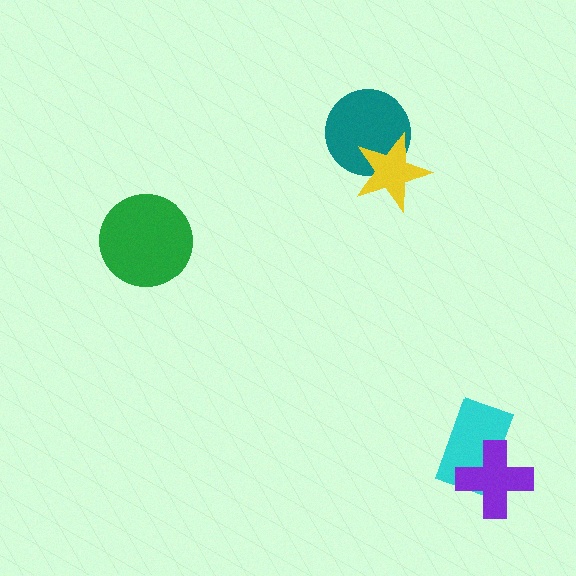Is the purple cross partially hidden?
No, no other shape covers it.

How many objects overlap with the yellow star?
1 object overlaps with the yellow star.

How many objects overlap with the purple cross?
1 object overlaps with the purple cross.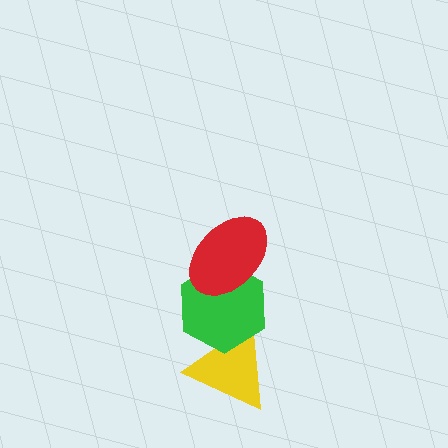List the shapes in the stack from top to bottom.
From top to bottom: the red ellipse, the green hexagon, the yellow triangle.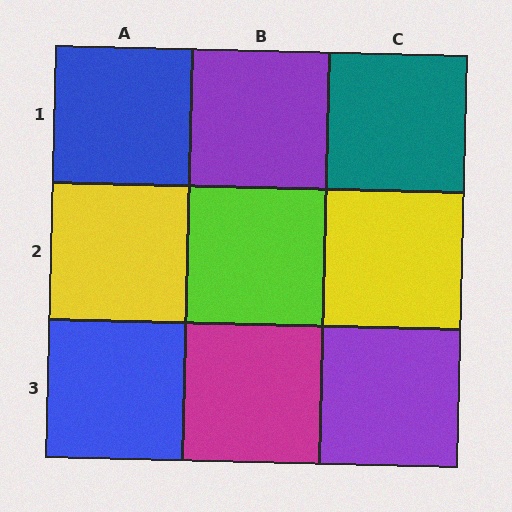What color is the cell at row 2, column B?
Lime.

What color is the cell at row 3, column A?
Blue.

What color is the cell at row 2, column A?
Yellow.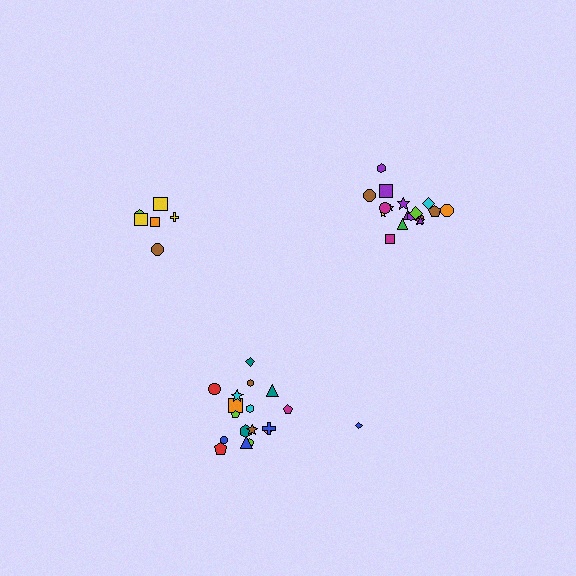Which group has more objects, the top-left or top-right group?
The top-right group.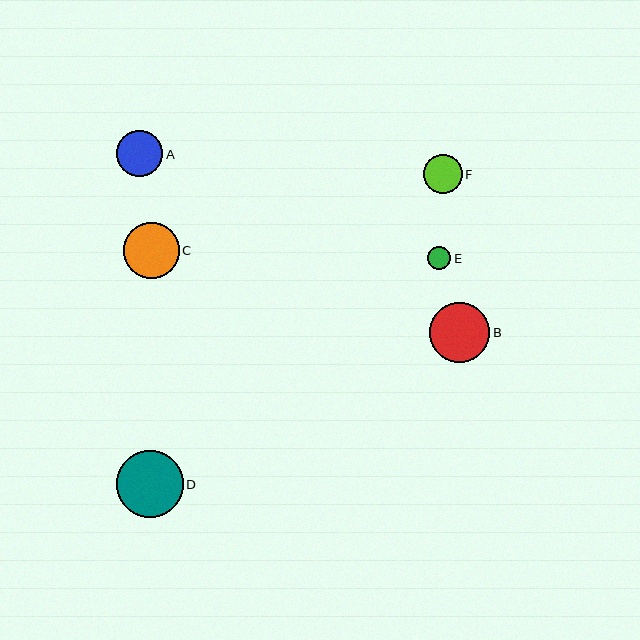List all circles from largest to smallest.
From largest to smallest: D, B, C, A, F, E.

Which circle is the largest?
Circle D is the largest with a size of approximately 67 pixels.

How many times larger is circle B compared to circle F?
Circle B is approximately 1.6 times the size of circle F.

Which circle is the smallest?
Circle E is the smallest with a size of approximately 23 pixels.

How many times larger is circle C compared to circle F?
Circle C is approximately 1.5 times the size of circle F.